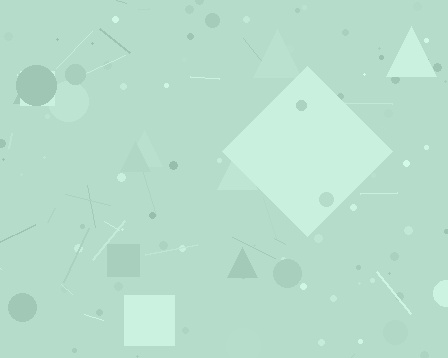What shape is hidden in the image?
A diamond is hidden in the image.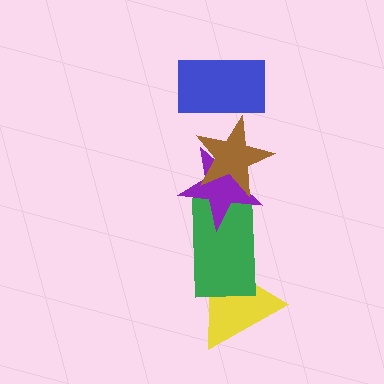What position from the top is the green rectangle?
The green rectangle is 4th from the top.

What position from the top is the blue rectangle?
The blue rectangle is 1st from the top.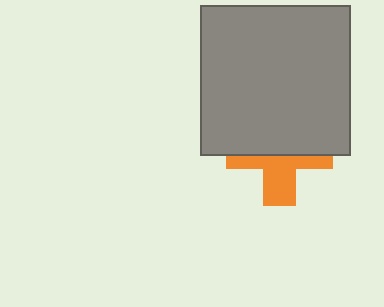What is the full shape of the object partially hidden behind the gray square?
The partially hidden object is an orange cross.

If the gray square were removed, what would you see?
You would see the complete orange cross.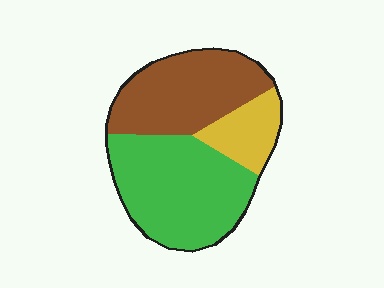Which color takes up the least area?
Yellow, at roughly 15%.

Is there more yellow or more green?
Green.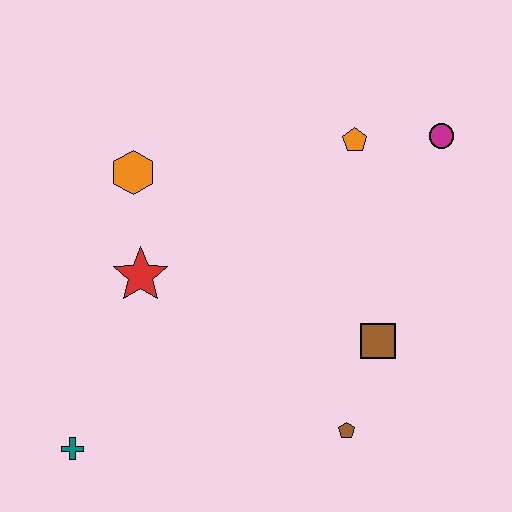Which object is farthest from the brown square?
The teal cross is farthest from the brown square.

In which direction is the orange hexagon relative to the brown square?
The orange hexagon is to the left of the brown square.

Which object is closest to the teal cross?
The red star is closest to the teal cross.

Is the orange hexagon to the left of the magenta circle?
Yes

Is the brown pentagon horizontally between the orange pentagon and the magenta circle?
No